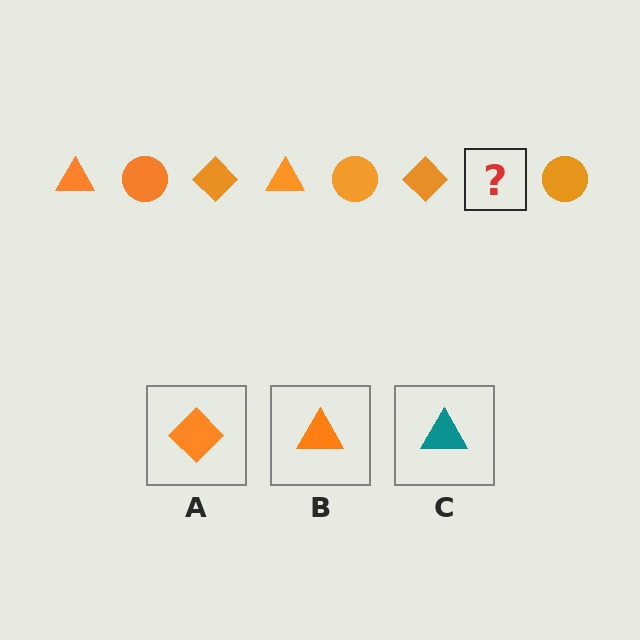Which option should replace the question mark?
Option B.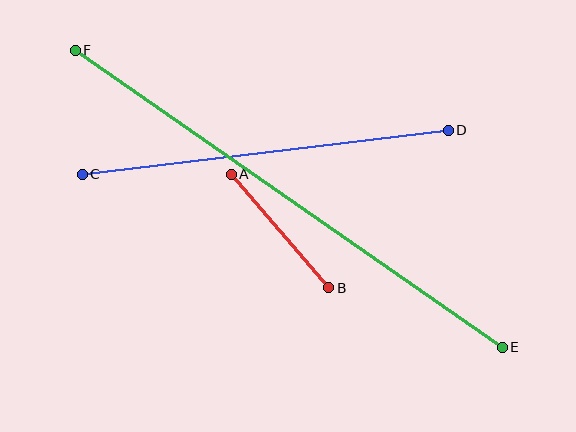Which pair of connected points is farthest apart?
Points E and F are farthest apart.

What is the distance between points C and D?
The distance is approximately 369 pixels.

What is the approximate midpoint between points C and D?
The midpoint is at approximately (265, 152) pixels.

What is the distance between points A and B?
The distance is approximately 149 pixels.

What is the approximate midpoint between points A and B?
The midpoint is at approximately (280, 231) pixels.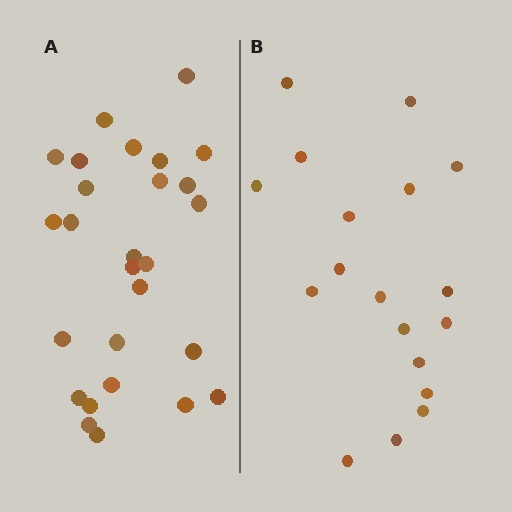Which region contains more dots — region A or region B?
Region A (the left region) has more dots.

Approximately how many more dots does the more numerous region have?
Region A has roughly 8 or so more dots than region B.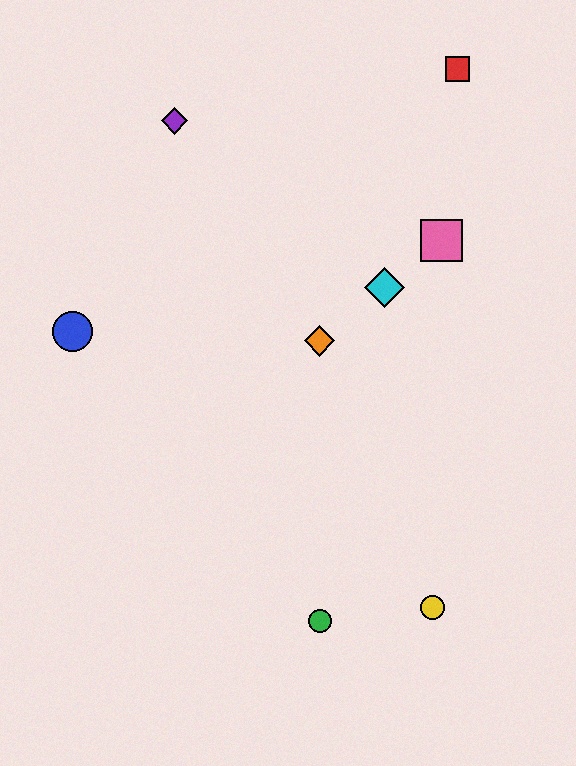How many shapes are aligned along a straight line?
3 shapes (the orange diamond, the cyan diamond, the pink square) are aligned along a straight line.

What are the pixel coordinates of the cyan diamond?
The cyan diamond is at (385, 287).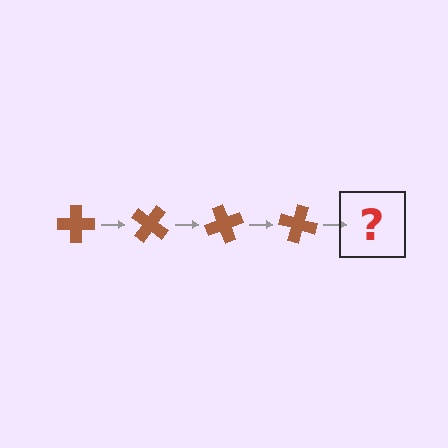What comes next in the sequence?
The next element should be a brown cross rotated 140 degrees.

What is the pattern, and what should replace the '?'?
The pattern is that the cross rotates 35 degrees each step. The '?' should be a brown cross rotated 140 degrees.